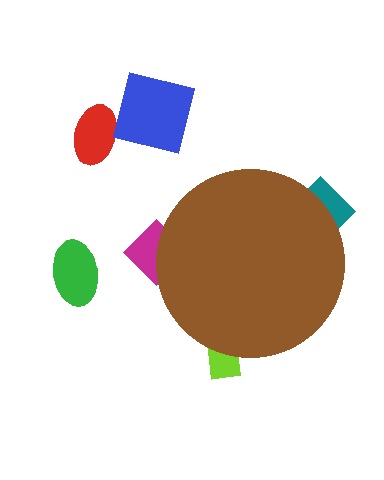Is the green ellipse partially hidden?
No, the green ellipse is fully visible.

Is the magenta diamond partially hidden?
Yes, the magenta diamond is partially hidden behind the brown circle.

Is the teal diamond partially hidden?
Yes, the teal diamond is partially hidden behind the brown circle.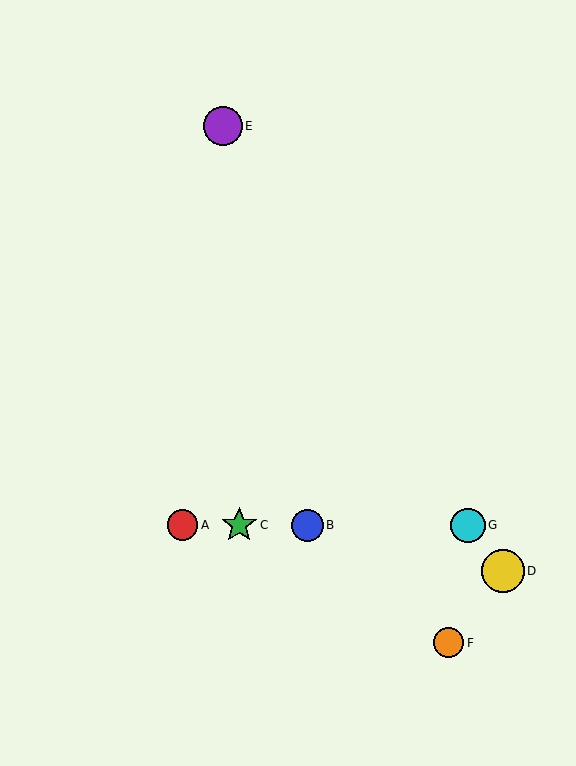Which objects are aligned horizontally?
Objects A, B, C, G are aligned horizontally.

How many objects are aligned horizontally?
4 objects (A, B, C, G) are aligned horizontally.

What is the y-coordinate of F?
Object F is at y≈643.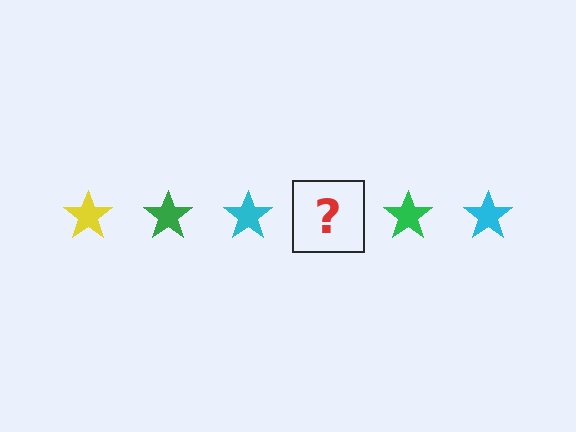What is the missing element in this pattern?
The missing element is a yellow star.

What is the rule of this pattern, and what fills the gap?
The rule is that the pattern cycles through yellow, green, cyan stars. The gap should be filled with a yellow star.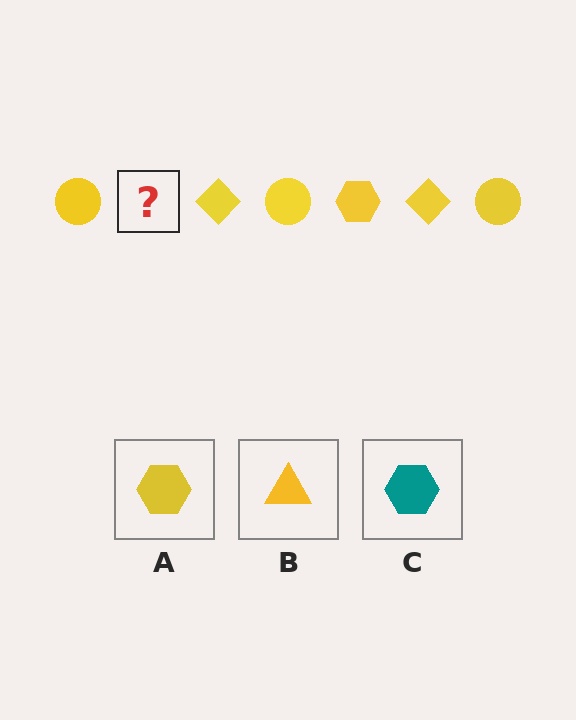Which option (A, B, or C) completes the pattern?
A.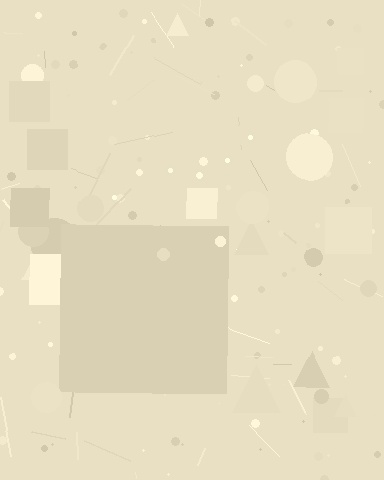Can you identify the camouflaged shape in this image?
The camouflaged shape is a square.